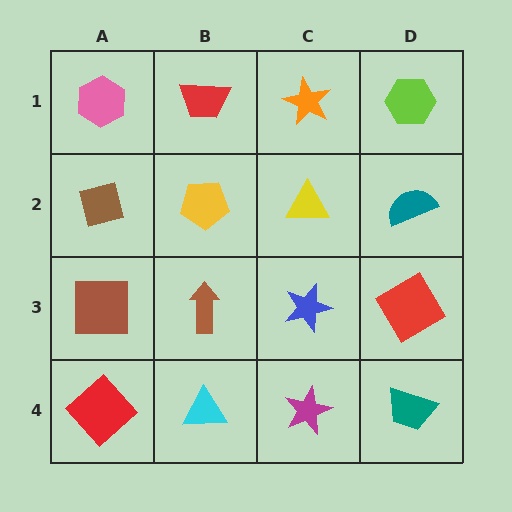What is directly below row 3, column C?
A magenta star.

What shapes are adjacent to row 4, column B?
A brown arrow (row 3, column B), a red diamond (row 4, column A), a magenta star (row 4, column C).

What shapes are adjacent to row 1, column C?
A yellow triangle (row 2, column C), a red trapezoid (row 1, column B), a lime hexagon (row 1, column D).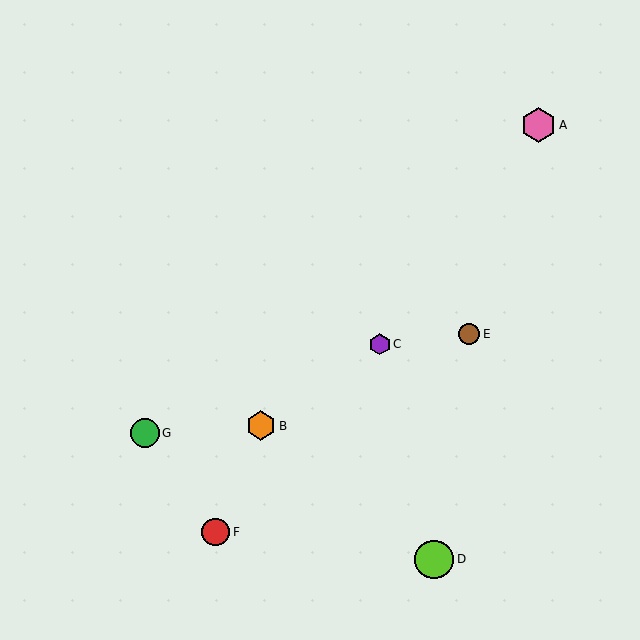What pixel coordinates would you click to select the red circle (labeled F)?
Click at (216, 532) to select the red circle F.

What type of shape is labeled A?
Shape A is a pink hexagon.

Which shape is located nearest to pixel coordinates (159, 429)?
The green circle (labeled G) at (145, 433) is nearest to that location.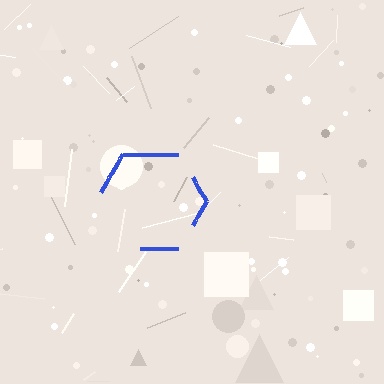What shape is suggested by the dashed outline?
The dashed outline suggests a hexagon.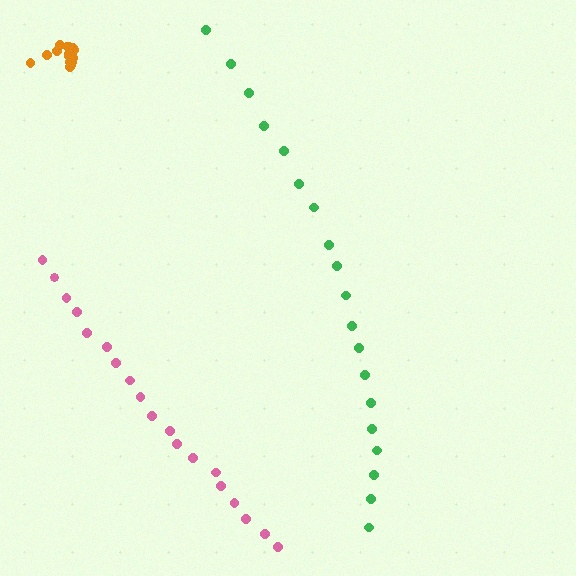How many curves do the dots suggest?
There are 3 distinct paths.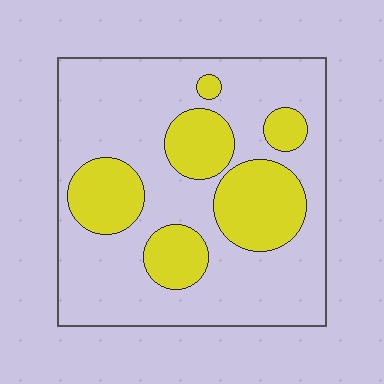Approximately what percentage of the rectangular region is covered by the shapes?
Approximately 30%.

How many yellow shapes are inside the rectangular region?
6.